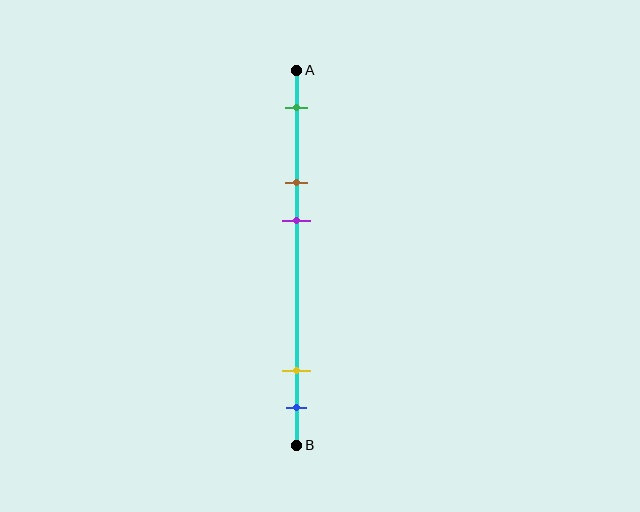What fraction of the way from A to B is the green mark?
The green mark is approximately 10% (0.1) of the way from A to B.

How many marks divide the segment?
There are 5 marks dividing the segment.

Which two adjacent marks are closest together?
The yellow and blue marks are the closest adjacent pair.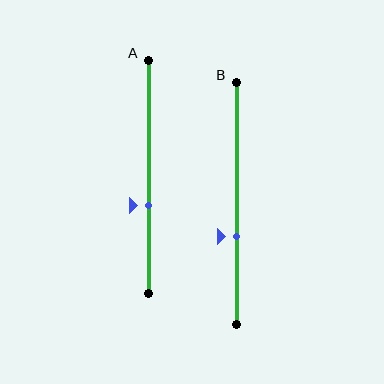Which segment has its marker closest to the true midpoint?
Segment A has its marker closest to the true midpoint.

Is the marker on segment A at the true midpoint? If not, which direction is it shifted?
No, the marker on segment A is shifted downward by about 12% of the segment length.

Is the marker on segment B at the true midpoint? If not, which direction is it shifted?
No, the marker on segment B is shifted downward by about 14% of the segment length.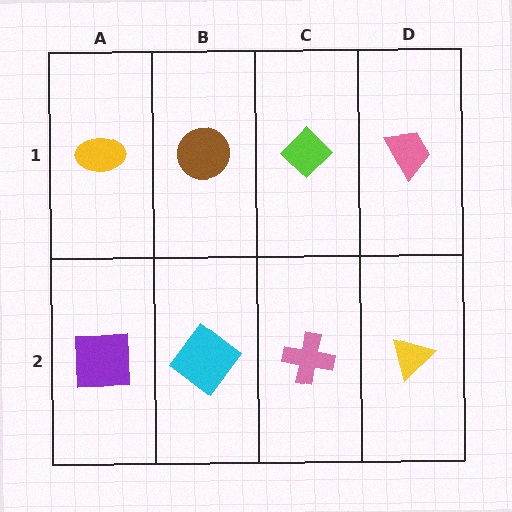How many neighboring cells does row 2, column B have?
3.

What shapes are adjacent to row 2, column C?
A lime diamond (row 1, column C), a cyan diamond (row 2, column B), a yellow triangle (row 2, column D).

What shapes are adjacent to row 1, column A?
A purple square (row 2, column A), a brown circle (row 1, column B).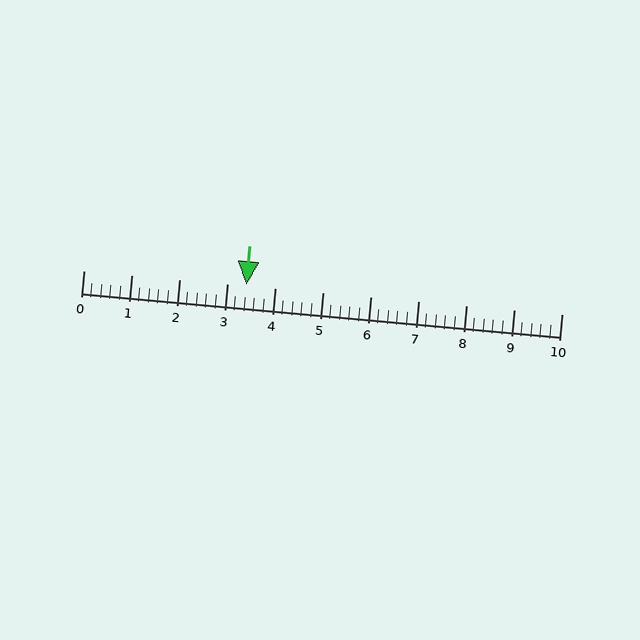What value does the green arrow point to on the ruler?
The green arrow points to approximately 3.4.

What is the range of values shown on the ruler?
The ruler shows values from 0 to 10.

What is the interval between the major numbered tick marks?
The major tick marks are spaced 1 units apart.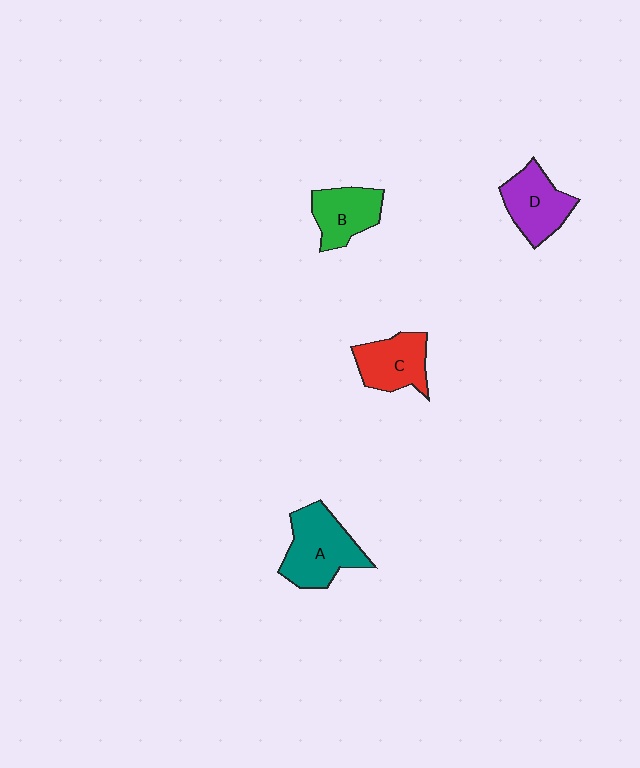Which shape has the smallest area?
Shape B (green).